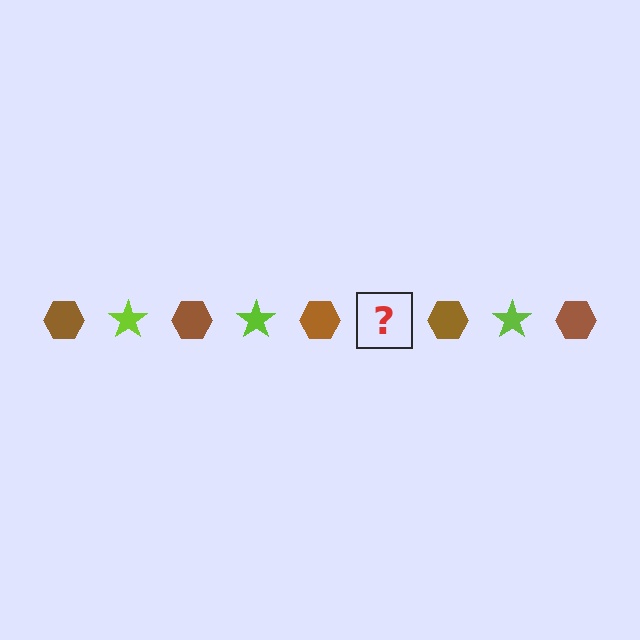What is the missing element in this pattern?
The missing element is a lime star.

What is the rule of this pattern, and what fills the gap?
The rule is that the pattern alternates between brown hexagon and lime star. The gap should be filled with a lime star.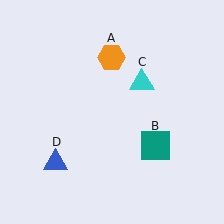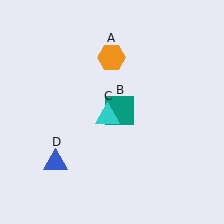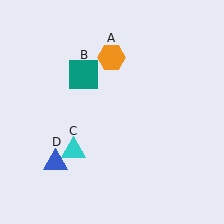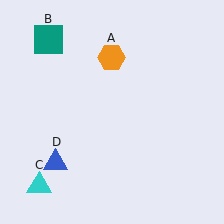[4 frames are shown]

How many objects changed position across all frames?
2 objects changed position: teal square (object B), cyan triangle (object C).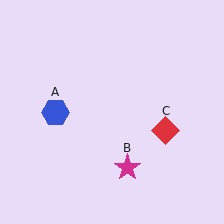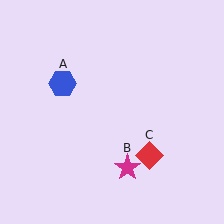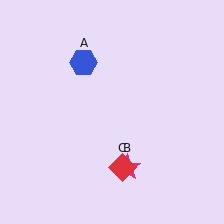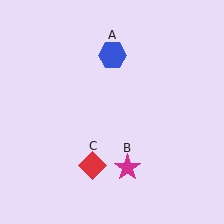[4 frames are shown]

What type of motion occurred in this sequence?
The blue hexagon (object A), red diamond (object C) rotated clockwise around the center of the scene.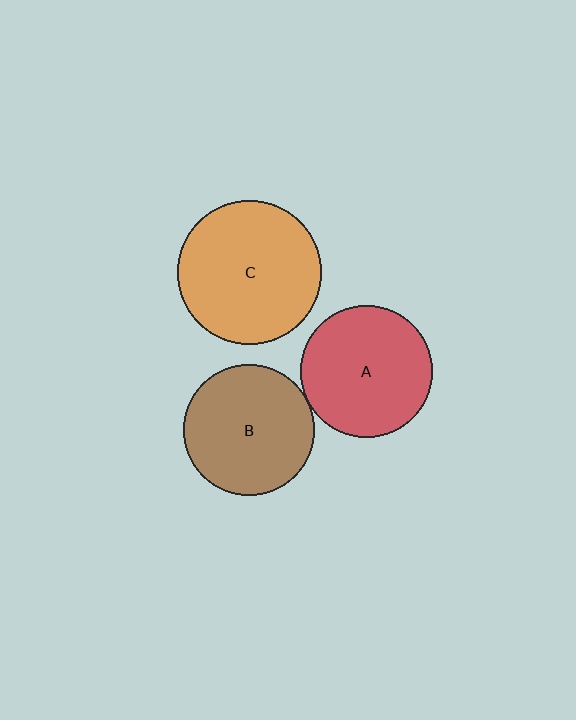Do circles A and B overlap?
Yes.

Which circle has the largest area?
Circle C (orange).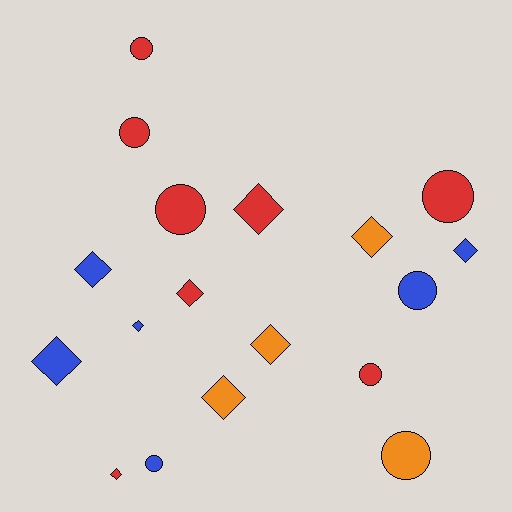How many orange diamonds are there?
There are 3 orange diamonds.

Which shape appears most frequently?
Diamond, with 10 objects.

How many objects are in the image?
There are 18 objects.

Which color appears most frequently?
Red, with 8 objects.